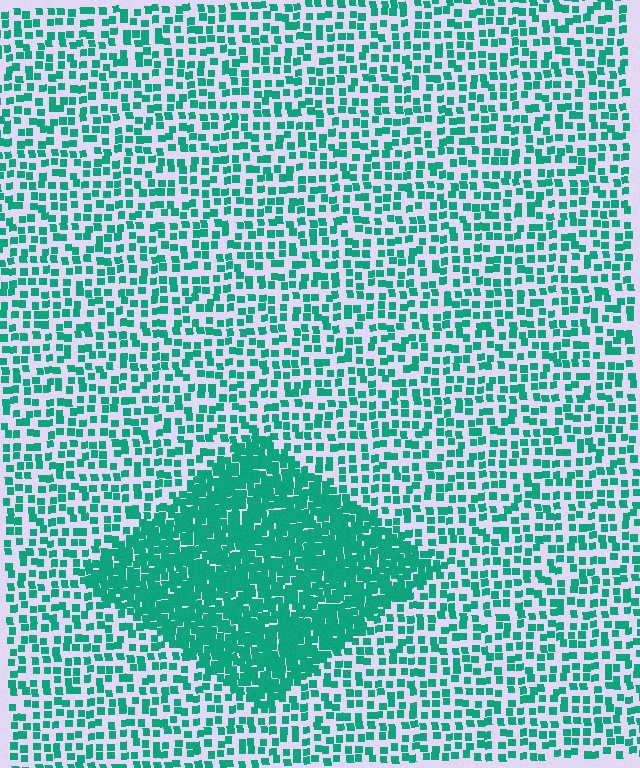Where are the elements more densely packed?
The elements are more densely packed inside the diamond boundary.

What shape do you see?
I see a diamond.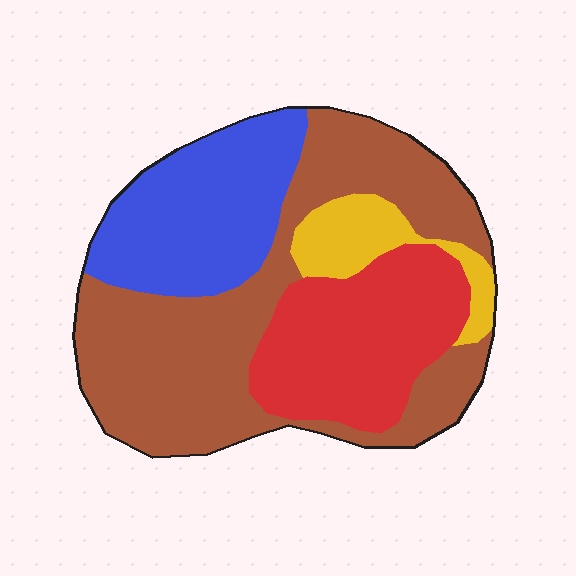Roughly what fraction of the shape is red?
Red covers roughly 25% of the shape.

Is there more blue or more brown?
Brown.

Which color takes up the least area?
Yellow, at roughly 10%.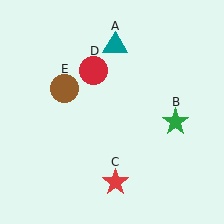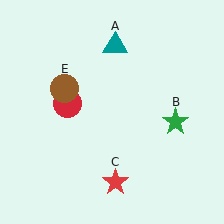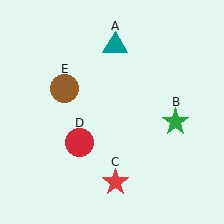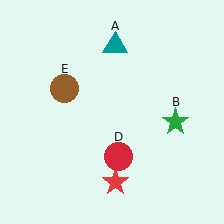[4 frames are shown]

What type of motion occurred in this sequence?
The red circle (object D) rotated counterclockwise around the center of the scene.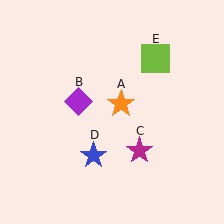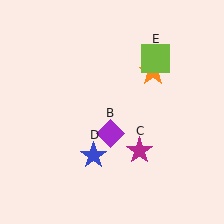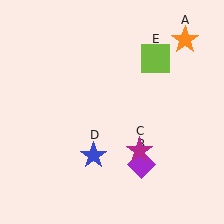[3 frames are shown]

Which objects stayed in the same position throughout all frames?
Magenta star (object C) and blue star (object D) and lime square (object E) remained stationary.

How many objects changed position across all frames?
2 objects changed position: orange star (object A), purple diamond (object B).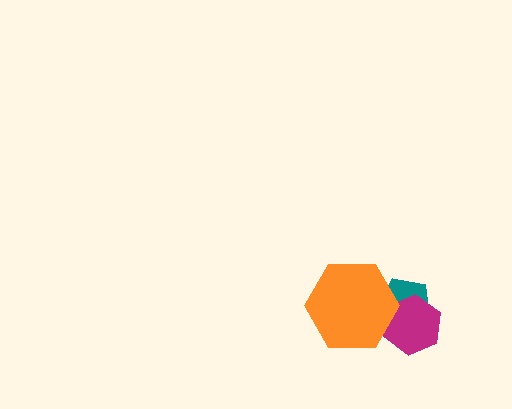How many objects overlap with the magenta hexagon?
2 objects overlap with the magenta hexagon.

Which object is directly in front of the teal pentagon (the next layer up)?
The magenta hexagon is directly in front of the teal pentagon.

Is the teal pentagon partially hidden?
Yes, it is partially covered by another shape.